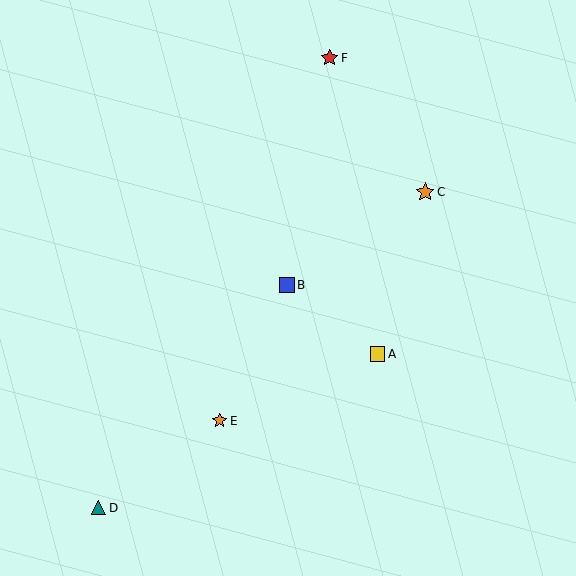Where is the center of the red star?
The center of the red star is at (330, 58).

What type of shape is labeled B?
Shape B is a blue square.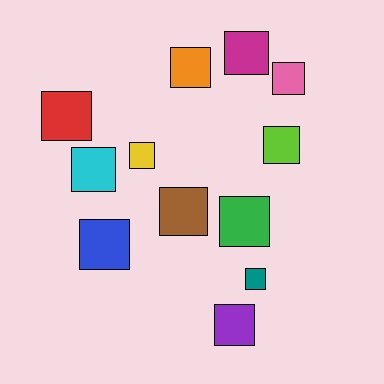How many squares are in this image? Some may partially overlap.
There are 12 squares.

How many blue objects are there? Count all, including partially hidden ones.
There is 1 blue object.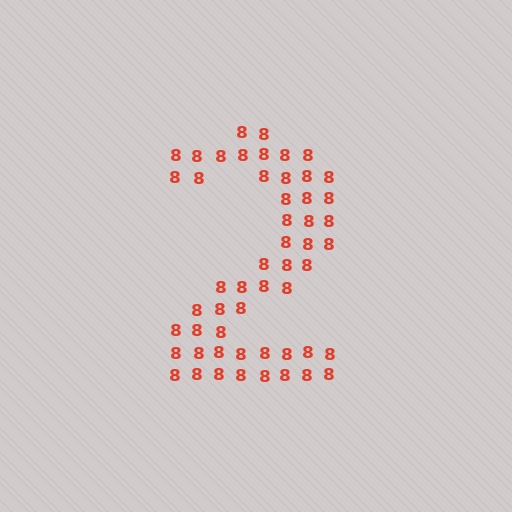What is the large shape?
The large shape is the digit 2.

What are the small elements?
The small elements are digit 8's.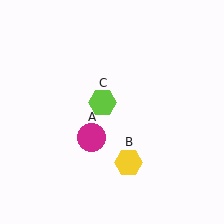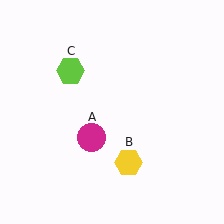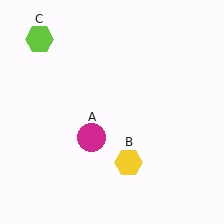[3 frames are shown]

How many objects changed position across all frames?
1 object changed position: lime hexagon (object C).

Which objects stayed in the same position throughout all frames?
Magenta circle (object A) and yellow hexagon (object B) remained stationary.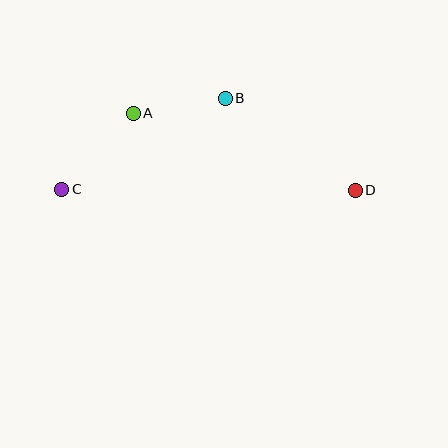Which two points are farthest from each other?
Points C and D are farthest from each other.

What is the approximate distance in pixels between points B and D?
The distance between B and D is approximately 159 pixels.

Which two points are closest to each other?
Points A and B are closest to each other.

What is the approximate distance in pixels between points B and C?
The distance between B and C is approximately 187 pixels.